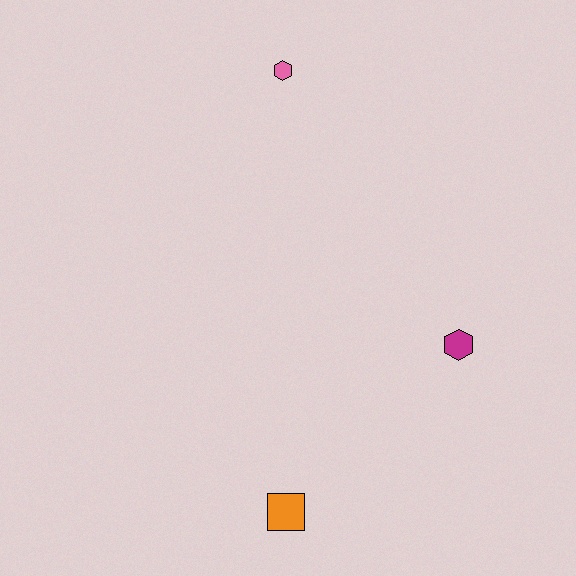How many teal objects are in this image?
There are no teal objects.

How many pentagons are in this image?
There are no pentagons.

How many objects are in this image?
There are 3 objects.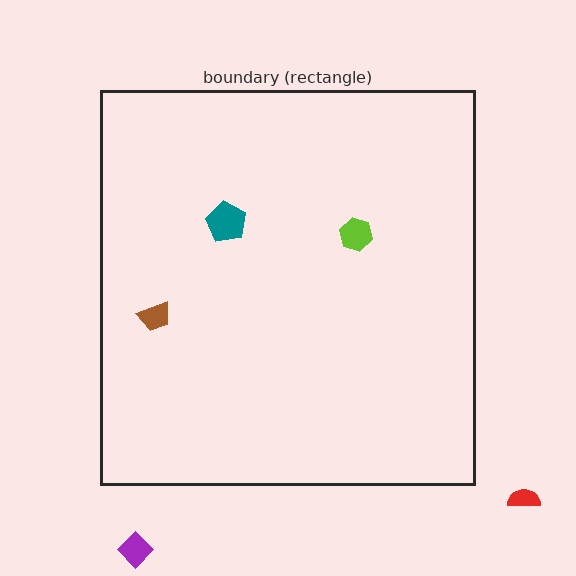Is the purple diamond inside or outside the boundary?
Outside.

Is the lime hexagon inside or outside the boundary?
Inside.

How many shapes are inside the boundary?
3 inside, 2 outside.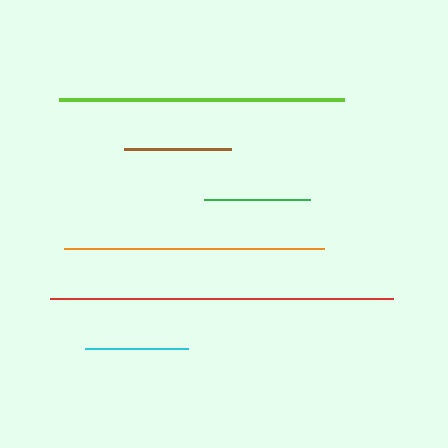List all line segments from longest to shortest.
From longest to shortest: red, lime, orange, brown, green, cyan.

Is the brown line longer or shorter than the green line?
The brown line is longer than the green line.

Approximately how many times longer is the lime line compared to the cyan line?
The lime line is approximately 2.8 times the length of the cyan line.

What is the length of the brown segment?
The brown segment is approximately 107 pixels long.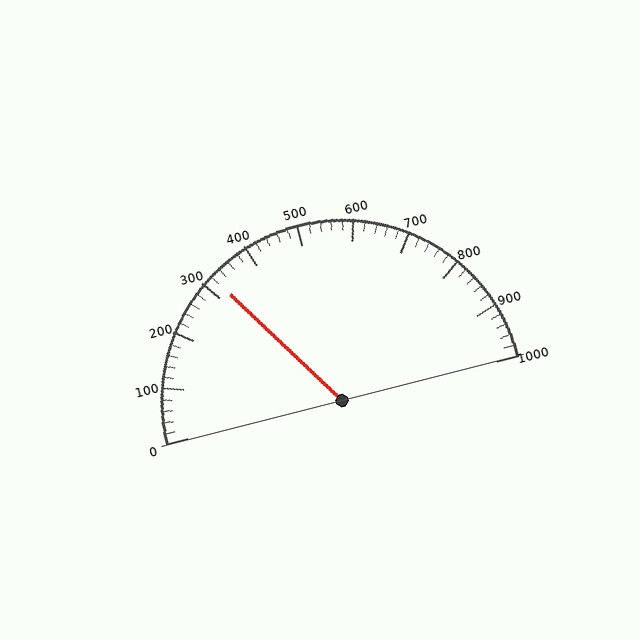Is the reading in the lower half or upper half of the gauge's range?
The reading is in the lower half of the range (0 to 1000).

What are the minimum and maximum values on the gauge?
The gauge ranges from 0 to 1000.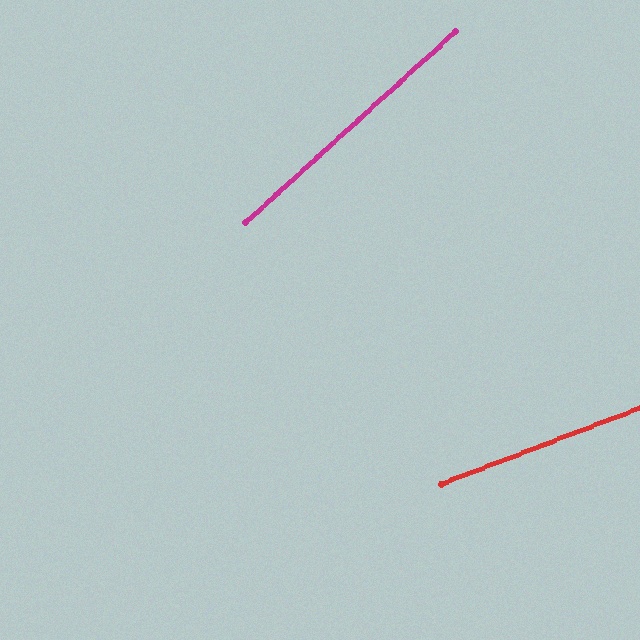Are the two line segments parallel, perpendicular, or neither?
Neither parallel nor perpendicular — they differ by about 21°.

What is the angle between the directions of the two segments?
Approximately 21 degrees.